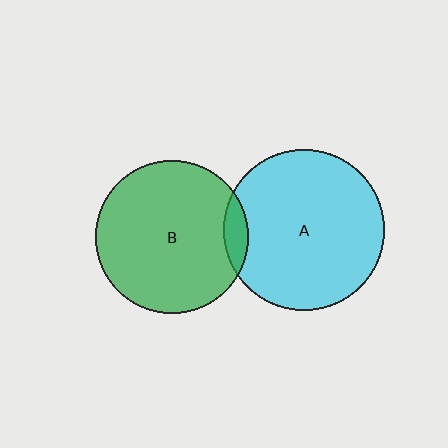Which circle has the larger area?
Circle A (cyan).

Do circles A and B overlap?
Yes.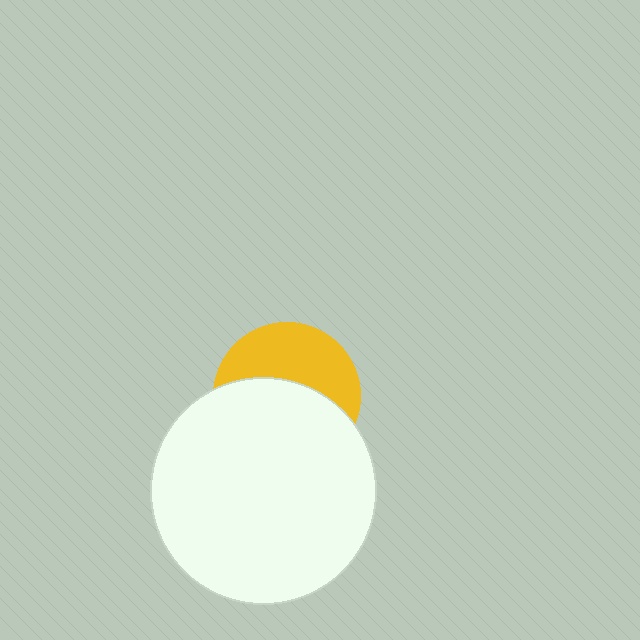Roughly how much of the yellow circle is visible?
A small part of it is visible (roughly 44%).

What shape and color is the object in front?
The object in front is a white circle.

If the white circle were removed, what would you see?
You would see the complete yellow circle.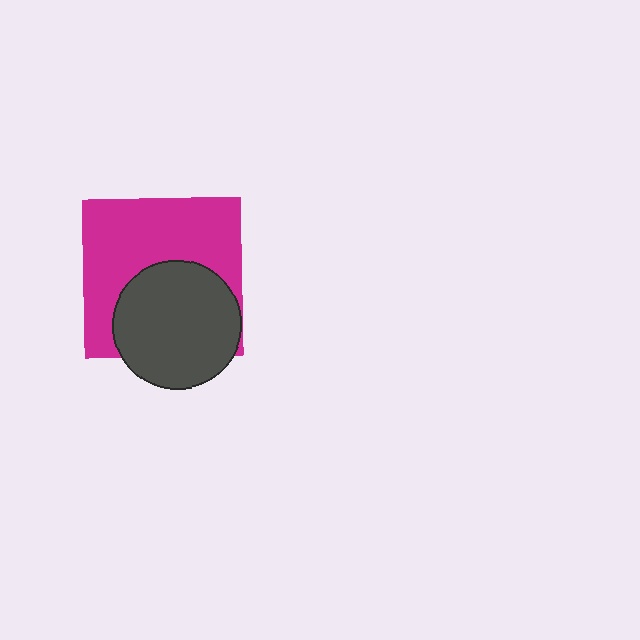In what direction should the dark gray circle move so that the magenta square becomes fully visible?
The dark gray circle should move down. That is the shortest direction to clear the overlap and leave the magenta square fully visible.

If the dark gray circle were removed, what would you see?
You would see the complete magenta square.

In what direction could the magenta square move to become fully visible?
The magenta square could move up. That would shift it out from behind the dark gray circle entirely.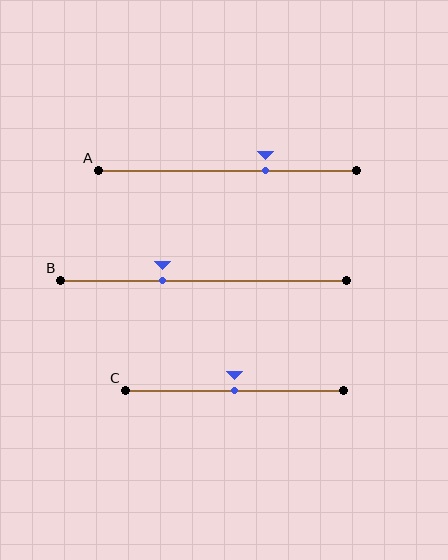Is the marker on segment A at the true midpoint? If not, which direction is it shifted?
No, the marker on segment A is shifted to the right by about 15% of the segment length.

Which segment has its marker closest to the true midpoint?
Segment C has its marker closest to the true midpoint.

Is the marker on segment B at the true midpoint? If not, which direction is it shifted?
No, the marker on segment B is shifted to the left by about 14% of the segment length.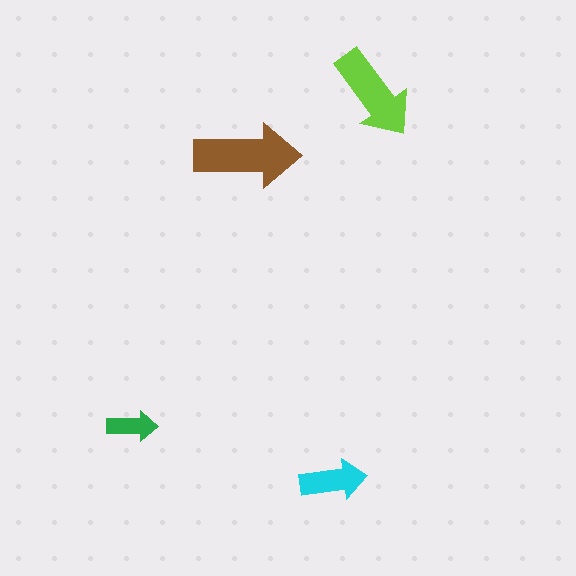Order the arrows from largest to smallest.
the brown one, the lime one, the cyan one, the green one.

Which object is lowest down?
The cyan arrow is bottommost.